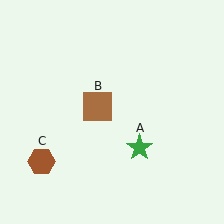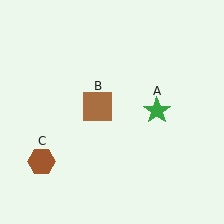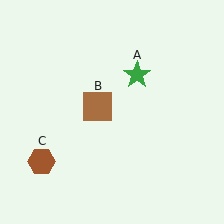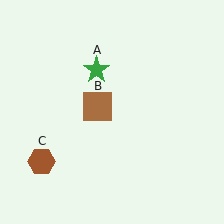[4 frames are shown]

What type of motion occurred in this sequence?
The green star (object A) rotated counterclockwise around the center of the scene.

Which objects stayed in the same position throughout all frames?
Brown square (object B) and brown hexagon (object C) remained stationary.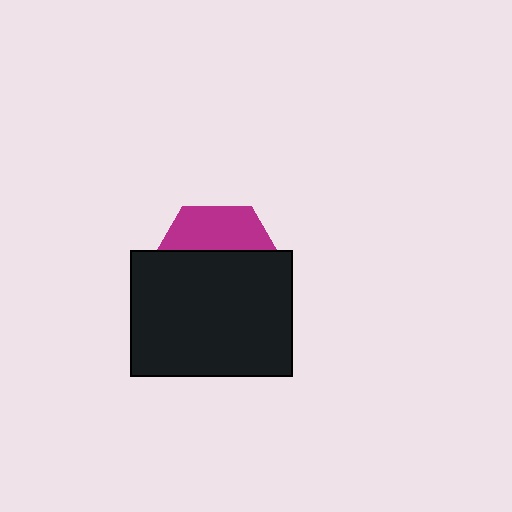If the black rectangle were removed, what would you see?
You would see the complete magenta hexagon.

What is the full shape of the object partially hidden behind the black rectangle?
The partially hidden object is a magenta hexagon.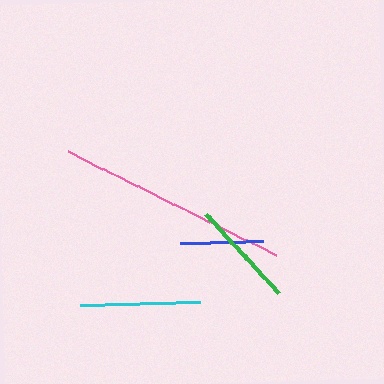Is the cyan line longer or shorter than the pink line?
The pink line is longer than the cyan line.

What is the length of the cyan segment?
The cyan segment is approximately 120 pixels long.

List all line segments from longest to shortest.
From longest to shortest: pink, cyan, green, blue.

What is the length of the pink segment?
The pink segment is approximately 232 pixels long.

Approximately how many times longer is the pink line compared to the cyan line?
The pink line is approximately 1.9 times the length of the cyan line.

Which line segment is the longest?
The pink line is the longest at approximately 232 pixels.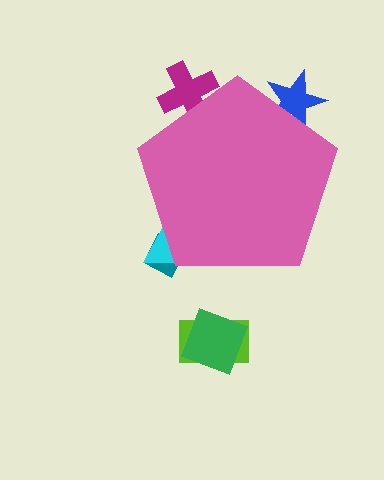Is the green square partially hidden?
No, the green square is fully visible.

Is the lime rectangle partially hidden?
No, the lime rectangle is fully visible.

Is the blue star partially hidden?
Yes, the blue star is partially hidden behind the pink pentagon.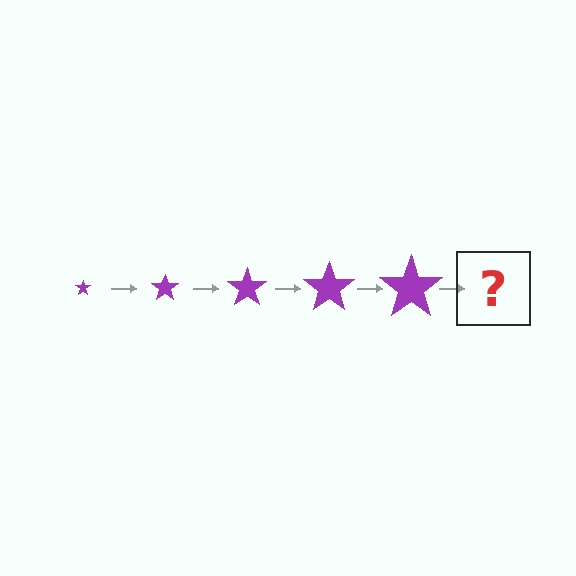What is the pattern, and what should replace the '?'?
The pattern is that the star gets progressively larger each step. The '?' should be a purple star, larger than the previous one.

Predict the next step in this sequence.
The next step is a purple star, larger than the previous one.